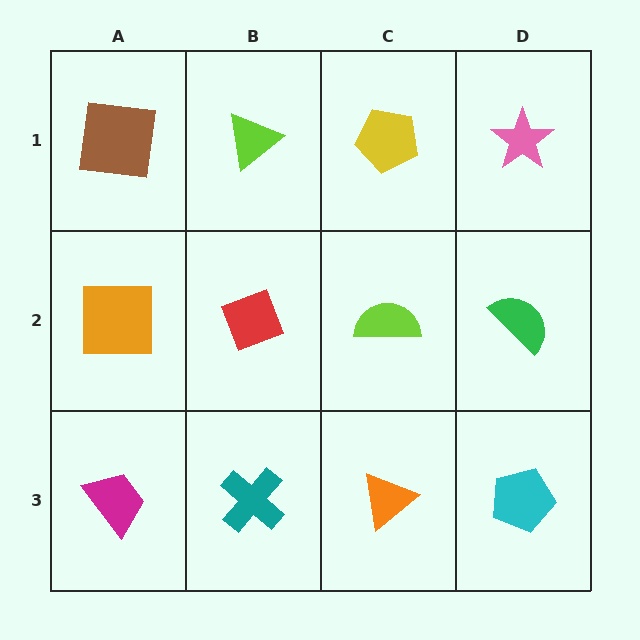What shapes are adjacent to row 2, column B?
A lime triangle (row 1, column B), a teal cross (row 3, column B), an orange square (row 2, column A), a lime semicircle (row 2, column C).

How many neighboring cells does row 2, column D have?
3.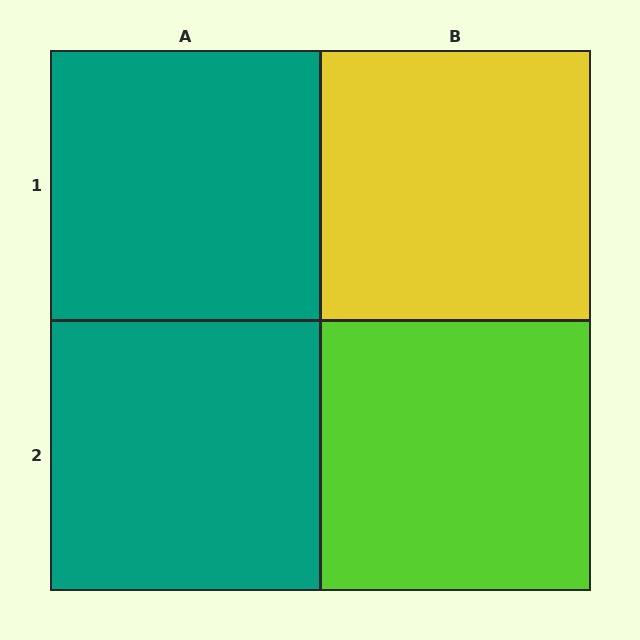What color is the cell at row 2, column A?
Teal.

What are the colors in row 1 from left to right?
Teal, yellow.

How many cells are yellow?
1 cell is yellow.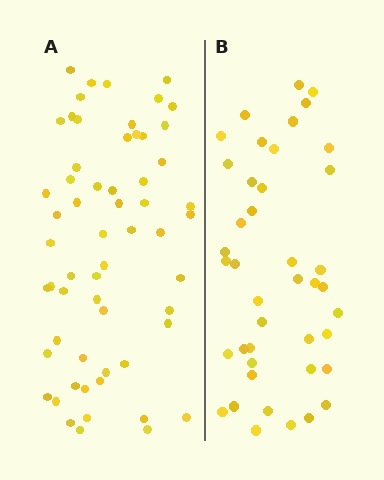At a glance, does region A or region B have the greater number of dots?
Region A (the left region) has more dots.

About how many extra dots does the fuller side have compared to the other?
Region A has approximately 15 more dots than region B.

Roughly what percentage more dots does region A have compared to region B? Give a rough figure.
About 40% more.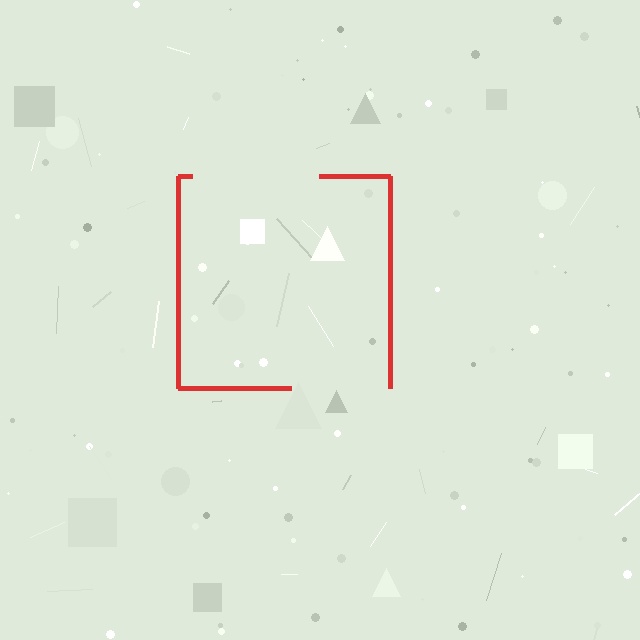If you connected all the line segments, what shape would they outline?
They would outline a square.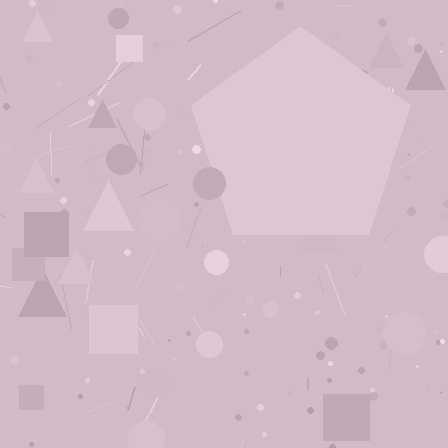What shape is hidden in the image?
A pentagon is hidden in the image.